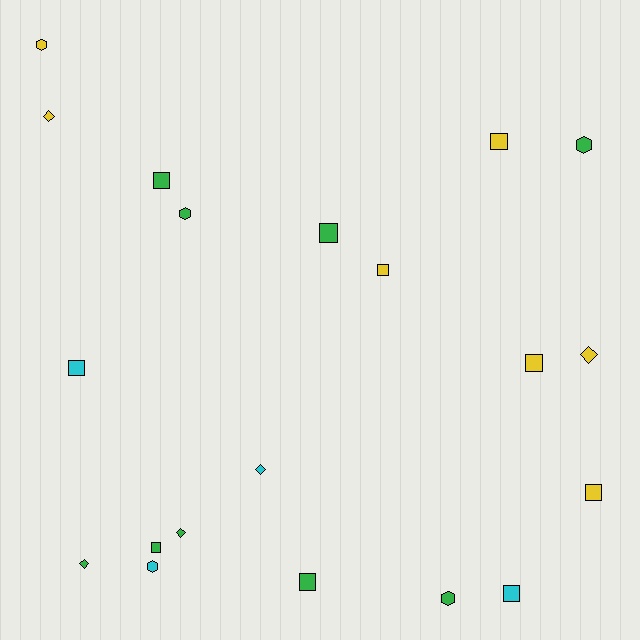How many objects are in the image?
There are 20 objects.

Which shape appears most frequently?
Square, with 10 objects.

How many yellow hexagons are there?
There is 1 yellow hexagon.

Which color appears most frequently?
Green, with 9 objects.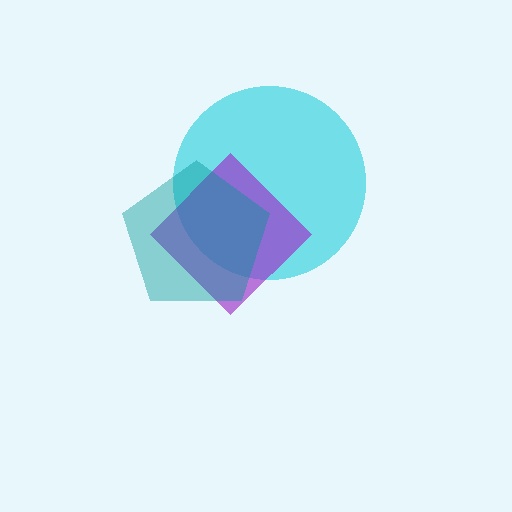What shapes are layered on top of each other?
The layered shapes are: a cyan circle, a purple diamond, a teal pentagon.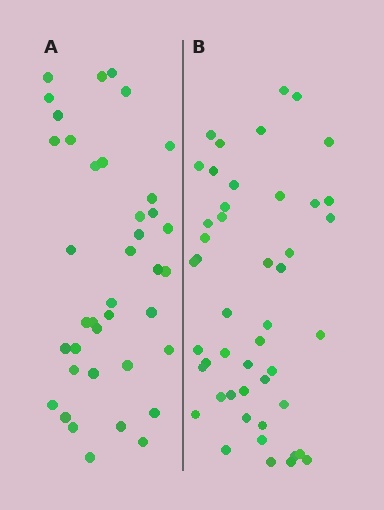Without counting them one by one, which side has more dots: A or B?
Region B (the right region) has more dots.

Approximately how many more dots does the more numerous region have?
Region B has roughly 8 or so more dots than region A.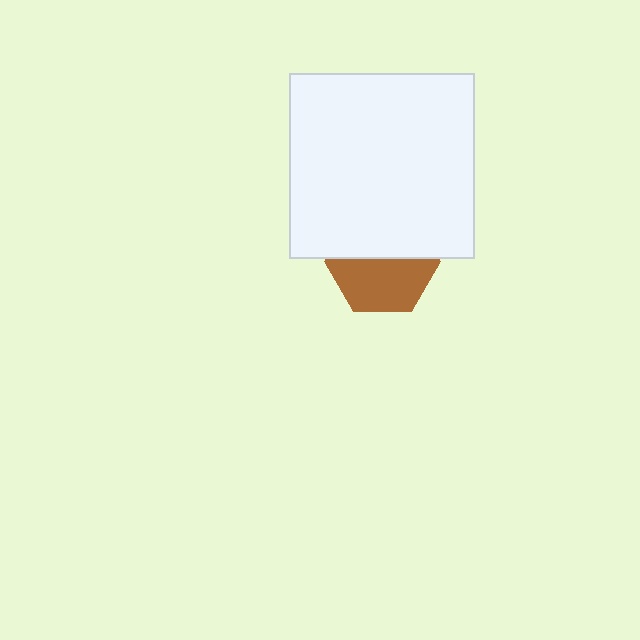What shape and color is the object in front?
The object in front is a white square.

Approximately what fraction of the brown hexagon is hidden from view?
Roughly 47% of the brown hexagon is hidden behind the white square.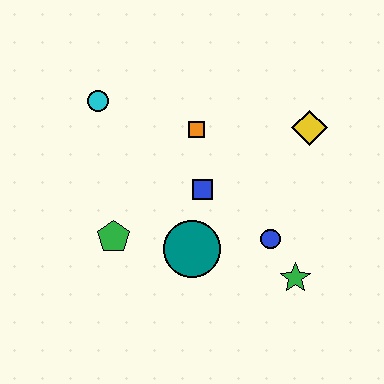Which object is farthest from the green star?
The cyan circle is farthest from the green star.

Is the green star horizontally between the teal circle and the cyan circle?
No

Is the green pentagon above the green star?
Yes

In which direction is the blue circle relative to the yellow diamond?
The blue circle is below the yellow diamond.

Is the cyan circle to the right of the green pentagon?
No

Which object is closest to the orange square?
The blue square is closest to the orange square.